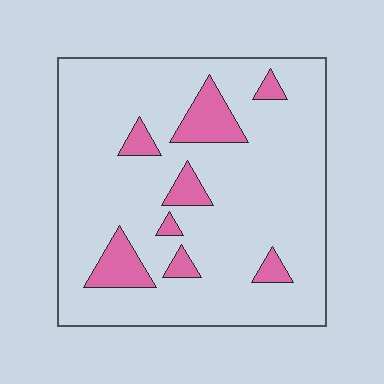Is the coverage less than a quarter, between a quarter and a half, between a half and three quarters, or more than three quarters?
Less than a quarter.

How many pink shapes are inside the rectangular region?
8.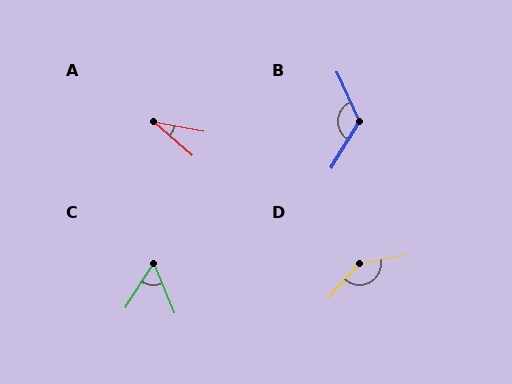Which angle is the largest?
D, at approximately 142 degrees.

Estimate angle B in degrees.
Approximately 124 degrees.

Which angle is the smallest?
A, at approximately 31 degrees.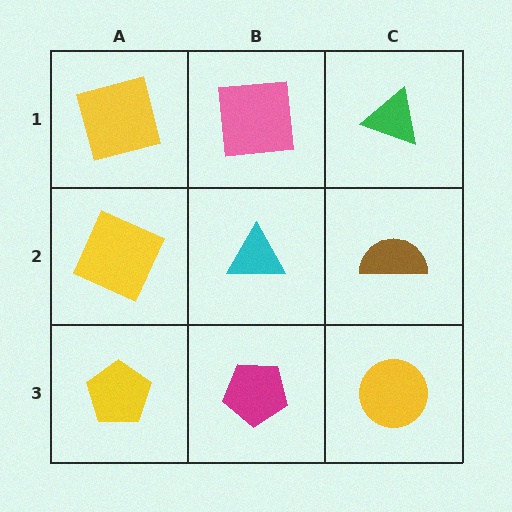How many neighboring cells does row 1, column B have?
3.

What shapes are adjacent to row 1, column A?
A yellow square (row 2, column A), a pink square (row 1, column B).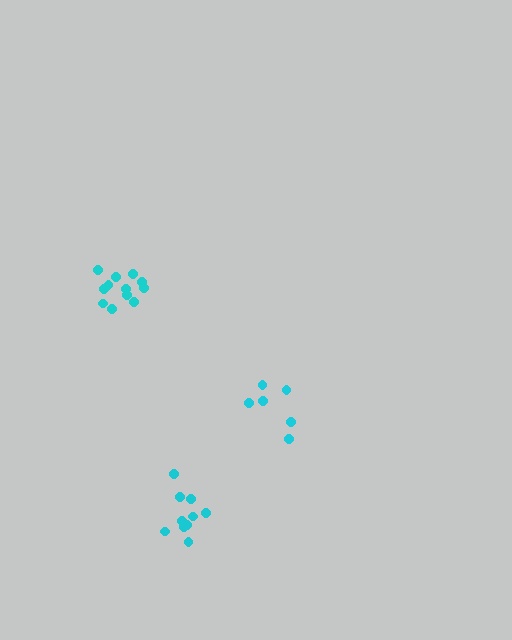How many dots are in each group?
Group 1: 12 dots, Group 2: 10 dots, Group 3: 6 dots (28 total).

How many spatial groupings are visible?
There are 3 spatial groupings.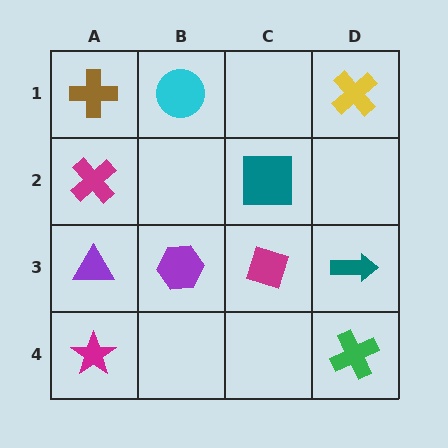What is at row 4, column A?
A magenta star.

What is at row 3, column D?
A teal arrow.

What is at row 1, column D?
A yellow cross.